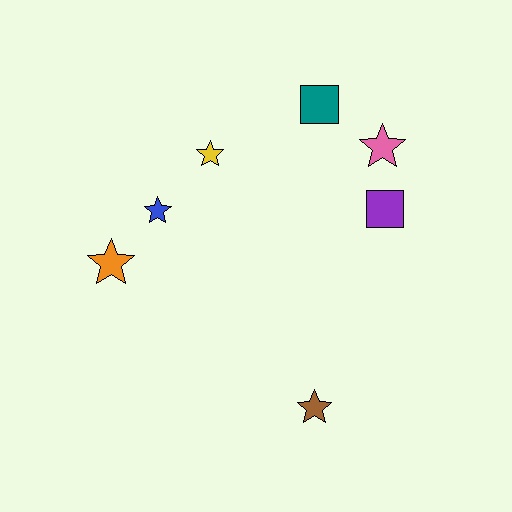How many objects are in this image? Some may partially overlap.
There are 7 objects.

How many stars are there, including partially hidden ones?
There are 5 stars.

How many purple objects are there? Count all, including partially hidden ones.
There is 1 purple object.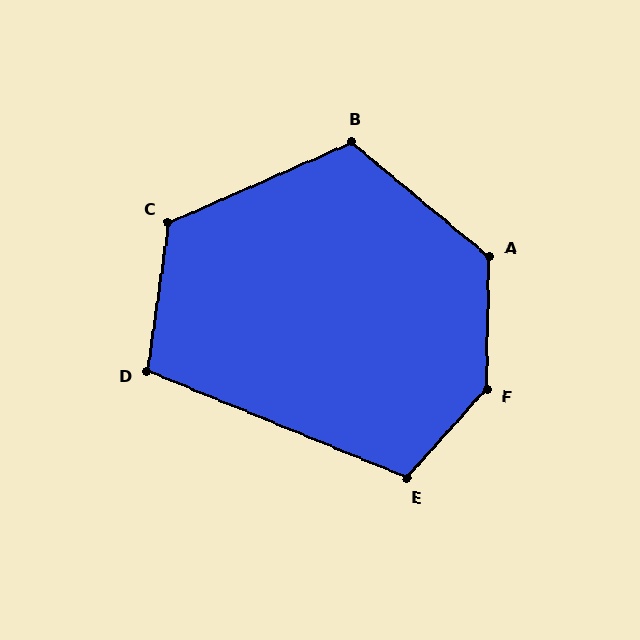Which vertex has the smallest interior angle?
D, at approximately 104 degrees.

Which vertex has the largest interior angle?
F, at approximately 139 degrees.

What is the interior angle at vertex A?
Approximately 129 degrees (obtuse).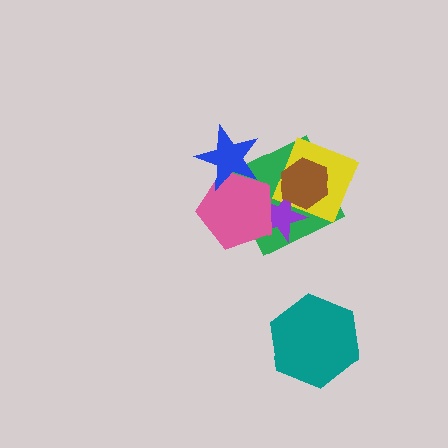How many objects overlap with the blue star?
2 objects overlap with the blue star.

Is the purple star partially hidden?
Yes, it is partially covered by another shape.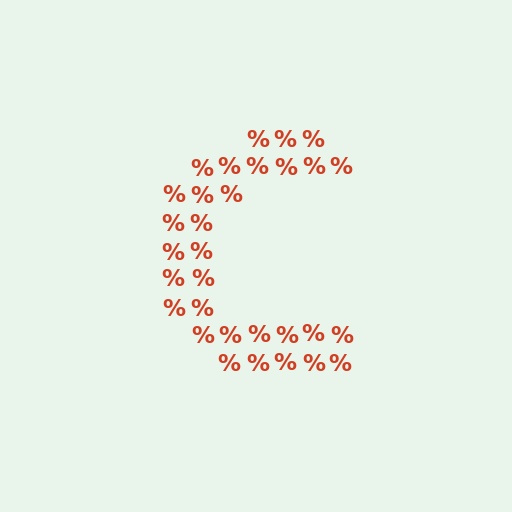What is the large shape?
The large shape is the letter C.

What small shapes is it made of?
It is made of small percent signs.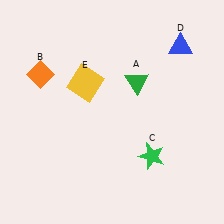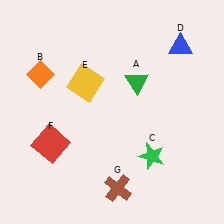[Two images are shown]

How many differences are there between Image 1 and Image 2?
There are 2 differences between the two images.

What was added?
A red square (F), a brown cross (G) were added in Image 2.